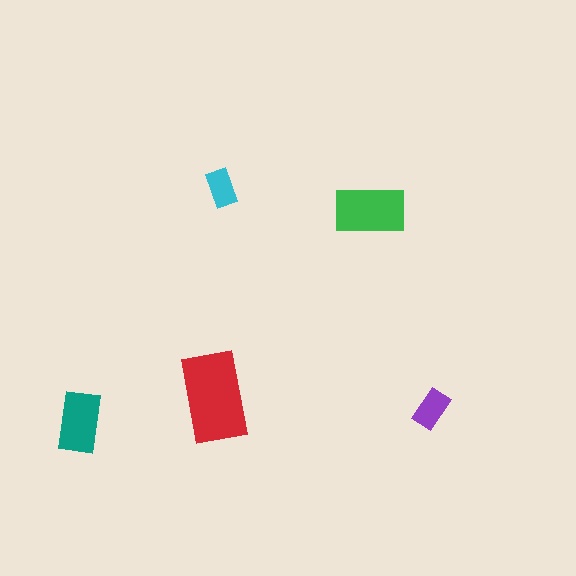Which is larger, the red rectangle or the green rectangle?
The red one.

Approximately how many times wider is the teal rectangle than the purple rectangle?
About 1.5 times wider.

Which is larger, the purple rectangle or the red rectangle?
The red one.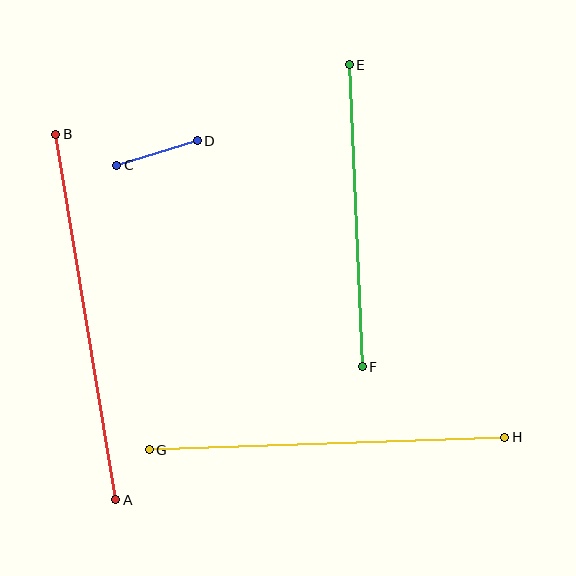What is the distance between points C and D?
The distance is approximately 84 pixels.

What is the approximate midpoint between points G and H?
The midpoint is at approximately (327, 444) pixels.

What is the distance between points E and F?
The distance is approximately 302 pixels.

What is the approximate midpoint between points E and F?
The midpoint is at approximately (356, 216) pixels.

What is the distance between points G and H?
The distance is approximately 356 pixels.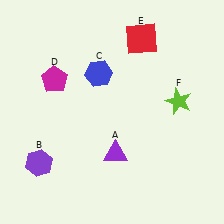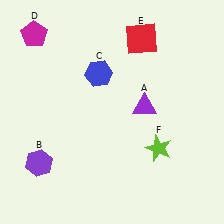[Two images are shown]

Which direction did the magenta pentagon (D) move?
The magenta pentagon (D) moved up.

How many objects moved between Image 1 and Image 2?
3 objects moved between the two images.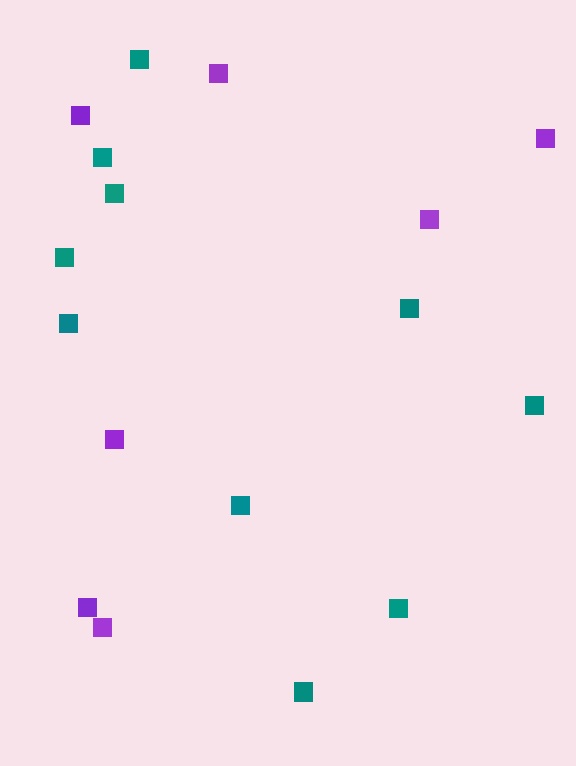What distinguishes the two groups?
There are 2 groups: one group of teal squares (10) and one group of purple squares (7).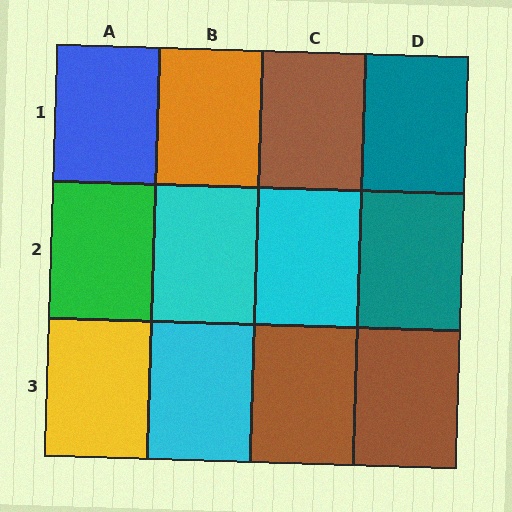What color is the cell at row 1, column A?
Blue.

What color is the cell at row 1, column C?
Brown.